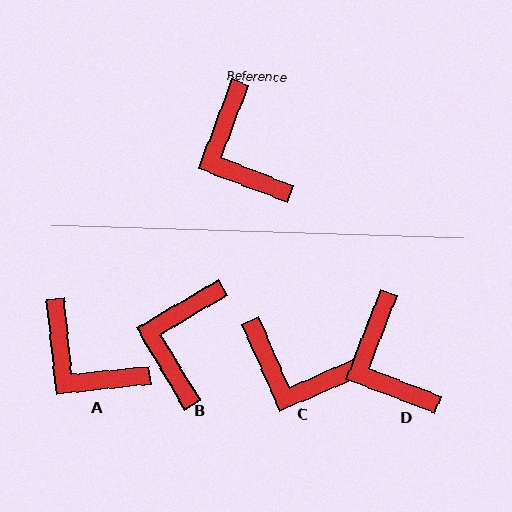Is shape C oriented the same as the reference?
No, it is off by about 45 degrees.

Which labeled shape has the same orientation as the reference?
D.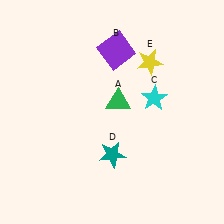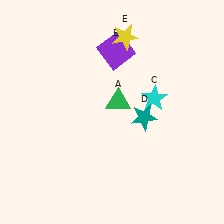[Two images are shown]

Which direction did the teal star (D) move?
The teal star (D) moved up.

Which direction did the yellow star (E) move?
The yellow star (E) moved up.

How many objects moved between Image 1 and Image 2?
2 objects moved between the two images.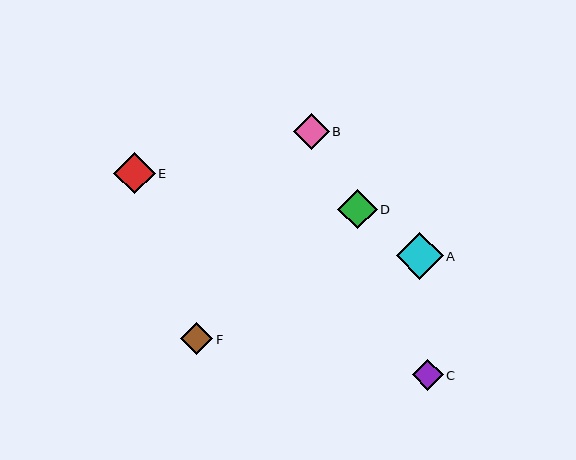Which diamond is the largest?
Diamond A is the largest with a size of approximately 47 pixels.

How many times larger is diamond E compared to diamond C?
Diamond E is approximately 1.4 times the size of diamond C.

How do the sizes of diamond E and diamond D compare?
Diamond E and diamond D are approximately the same size.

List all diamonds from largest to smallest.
From largest to smallest: A, E, D, B, F, C.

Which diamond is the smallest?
Diamond C is the smallest with a size of approximately 30 pixels.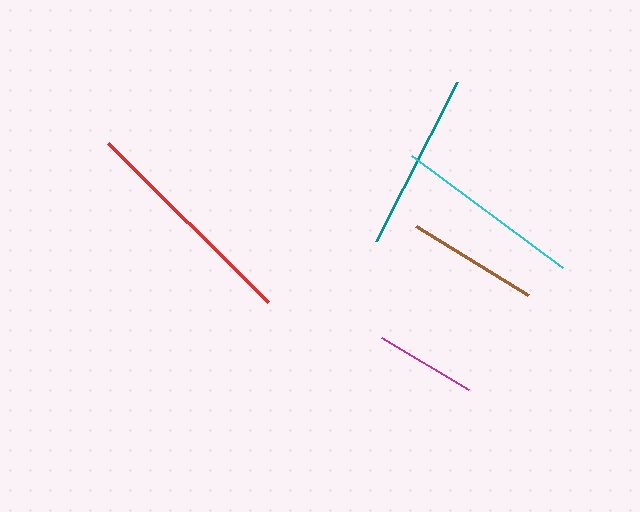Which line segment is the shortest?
The magenta line is the shortest at approximately 102 pixels.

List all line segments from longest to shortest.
From longest to shortest: red, cyan, teal, brown, magenta.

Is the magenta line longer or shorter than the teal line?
The teal line is longer than the magenta line.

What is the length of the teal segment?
The teal segment is approximately 178 pixels long.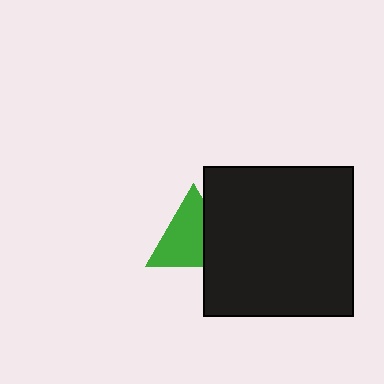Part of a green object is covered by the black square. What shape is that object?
It is a triangle.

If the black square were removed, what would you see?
You would see the complete green triangle.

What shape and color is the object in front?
The object in front is a black square.